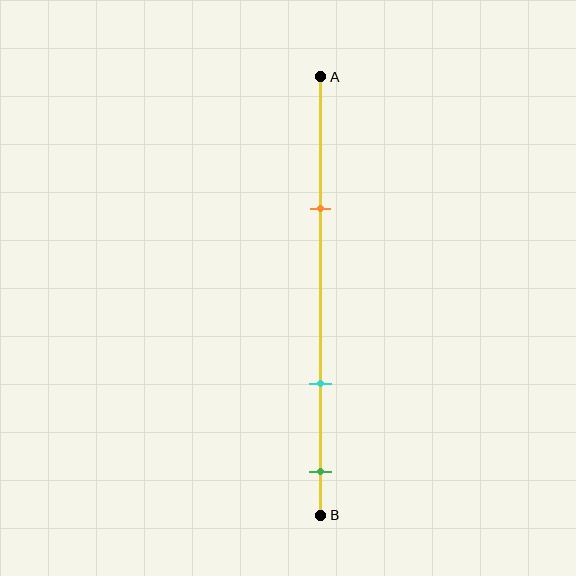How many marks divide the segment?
There are 3 marks dividing the segment.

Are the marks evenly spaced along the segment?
No, the marks are not evenly spaced.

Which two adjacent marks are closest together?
The cyan and green marks are the closest adjacent pair.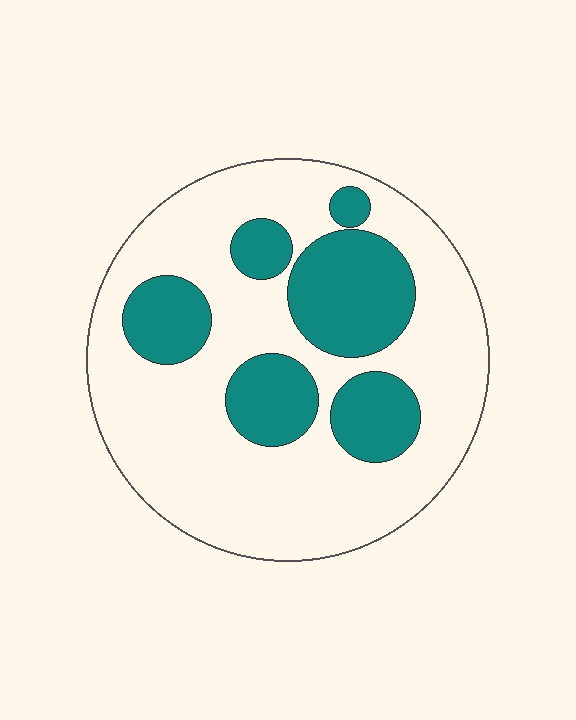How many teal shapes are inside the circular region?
6.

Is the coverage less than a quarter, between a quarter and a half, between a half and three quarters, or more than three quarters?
Between a quarter and a half.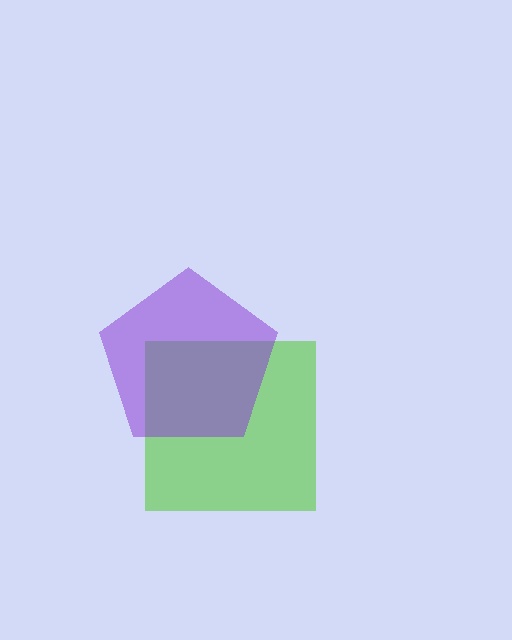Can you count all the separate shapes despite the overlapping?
Yes, there are 2 separate shapes.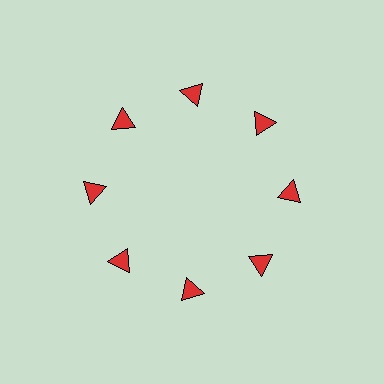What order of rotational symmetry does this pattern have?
This pattern has 8-fold rotational symmetry.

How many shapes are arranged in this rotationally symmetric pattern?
There are 8 shapes, arranged in 8 groups of 1.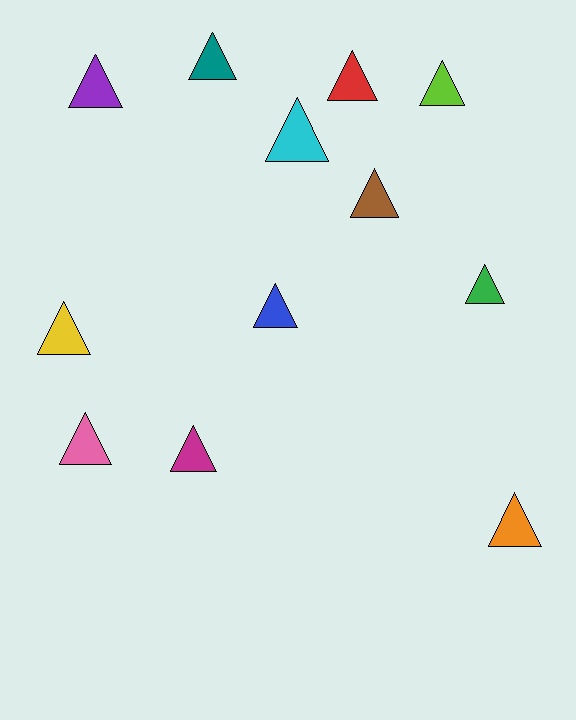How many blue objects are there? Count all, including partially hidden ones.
There is 1 blue object.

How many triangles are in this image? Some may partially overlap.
There are 12 triangles.